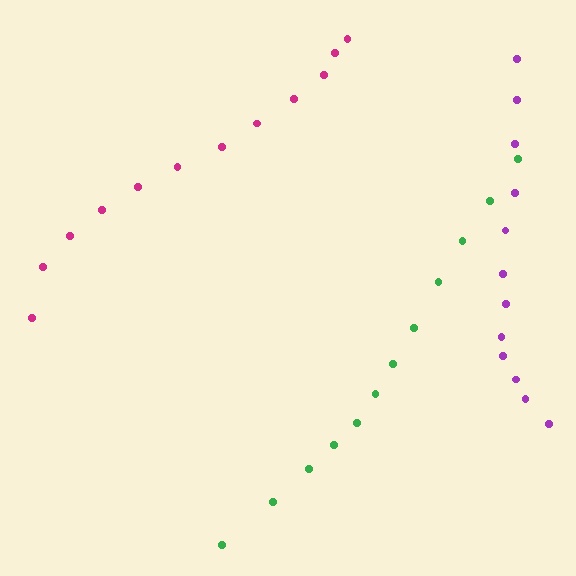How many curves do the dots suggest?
There are 3 distinct paths.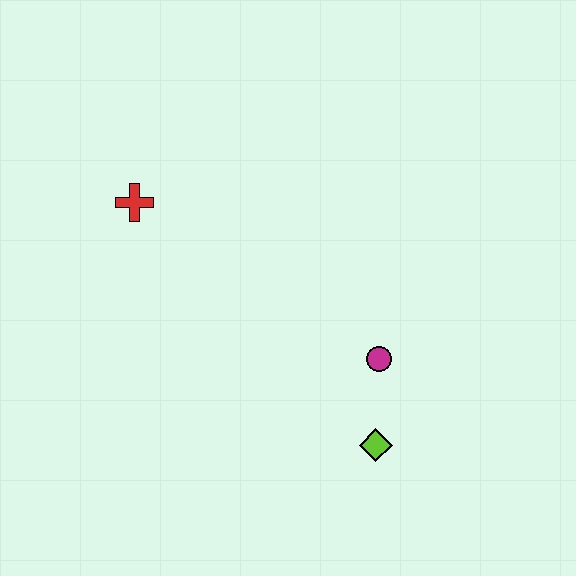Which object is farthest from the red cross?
The lime diamond is farthest from the red cross.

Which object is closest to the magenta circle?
The lime diamond is closest to the magenta circle.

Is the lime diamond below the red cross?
Yes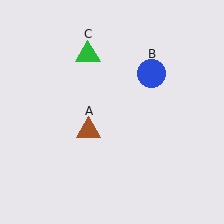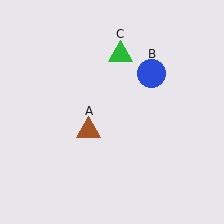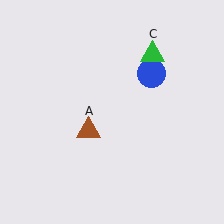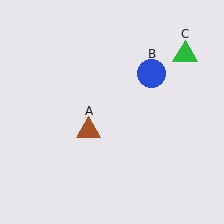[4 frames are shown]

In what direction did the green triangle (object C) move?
The green triangle (object C) moved right.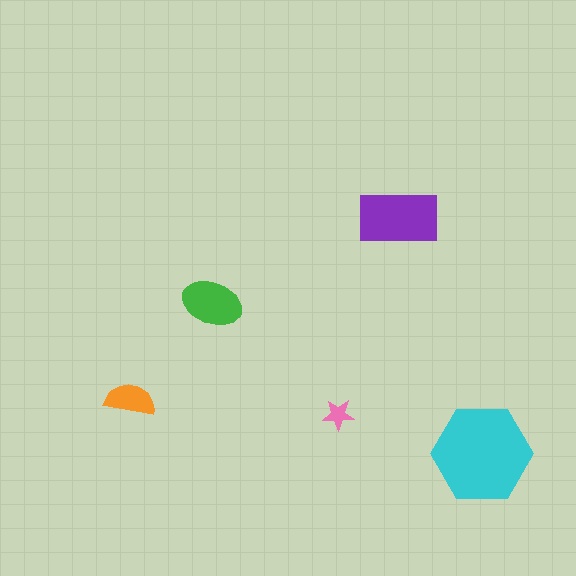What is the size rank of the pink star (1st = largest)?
5th.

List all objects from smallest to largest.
The pink star, the orange semicircle, the green ellipse, the purple rectangle, the cyan hexagon.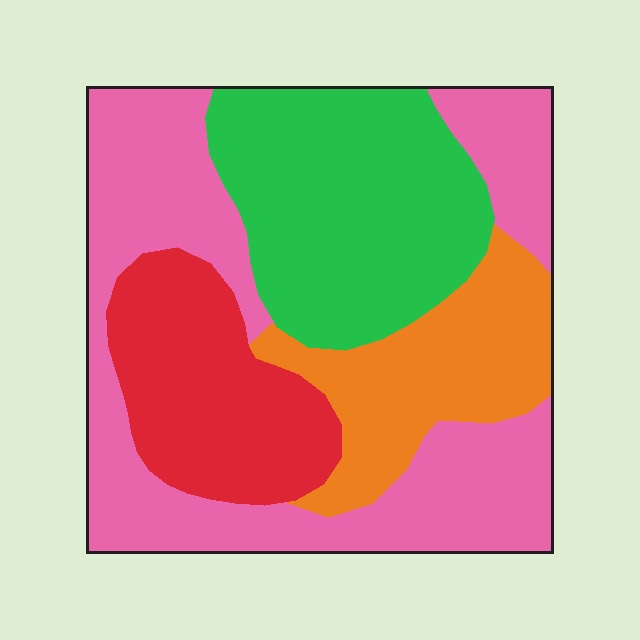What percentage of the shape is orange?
Orange covers 17% of the shape.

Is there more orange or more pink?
Pink.